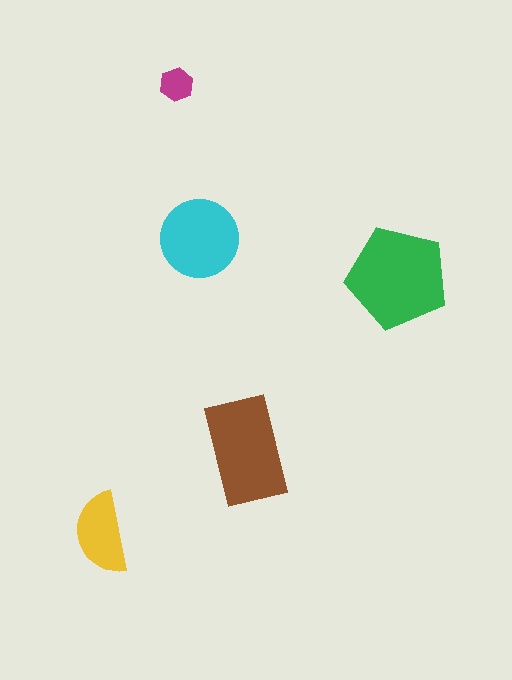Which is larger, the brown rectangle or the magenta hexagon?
The brown rectangle.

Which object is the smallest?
The magenta hexagon.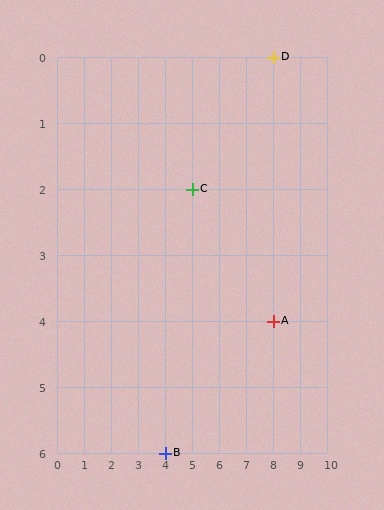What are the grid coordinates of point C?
Point C is at grid coordinates (5, 2).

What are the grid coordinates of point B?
Point B is at grid coordinates (4, 6).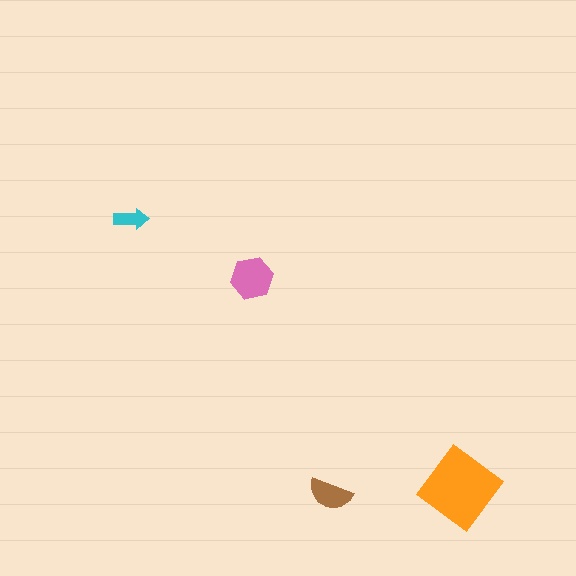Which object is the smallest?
The cyan arrow.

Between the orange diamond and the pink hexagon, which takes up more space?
The orange diamond.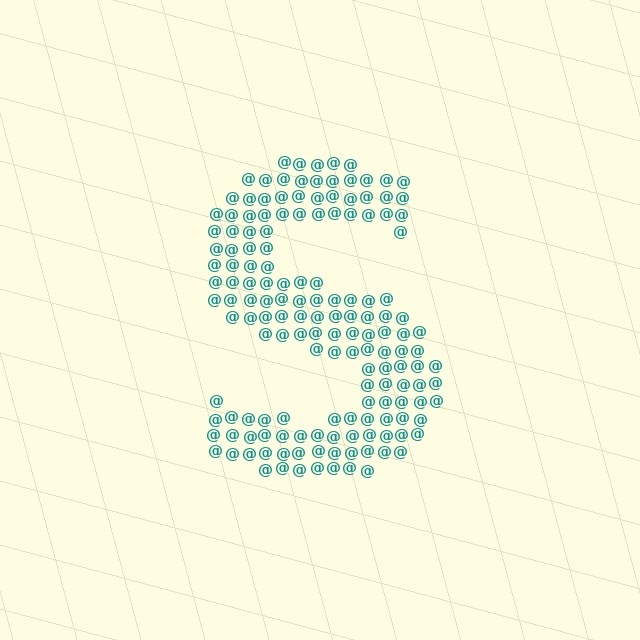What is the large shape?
The large shape is the letter S.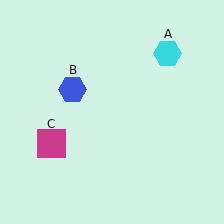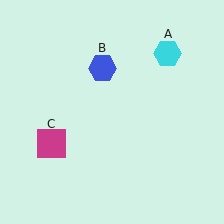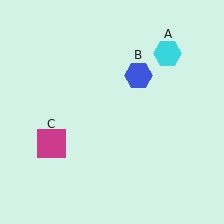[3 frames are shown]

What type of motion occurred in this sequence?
The blue hexagon (object B) rotated clockwise around the center of the scene.